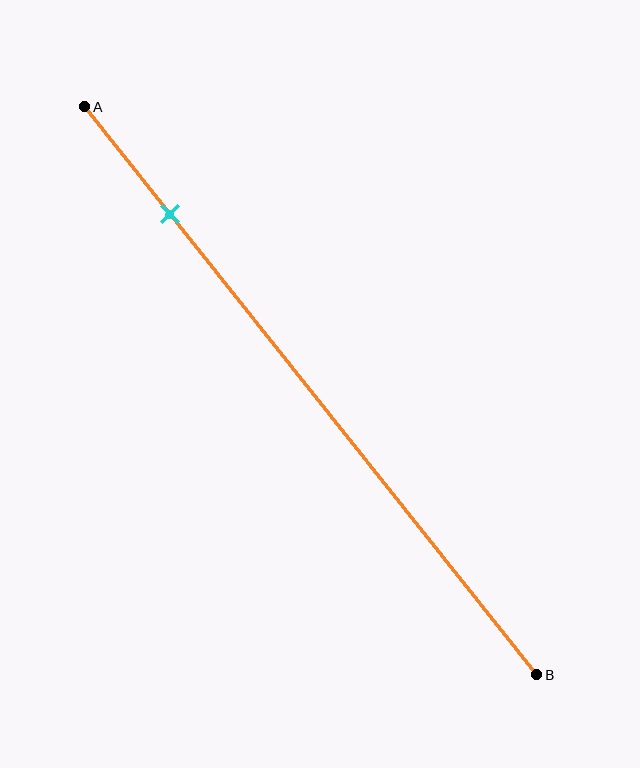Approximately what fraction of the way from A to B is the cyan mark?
The cyan mark is approximately 20% of the way from A to B.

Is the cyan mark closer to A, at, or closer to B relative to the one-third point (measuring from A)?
The cyan mark is closer to point A than the one-third point of segment AB.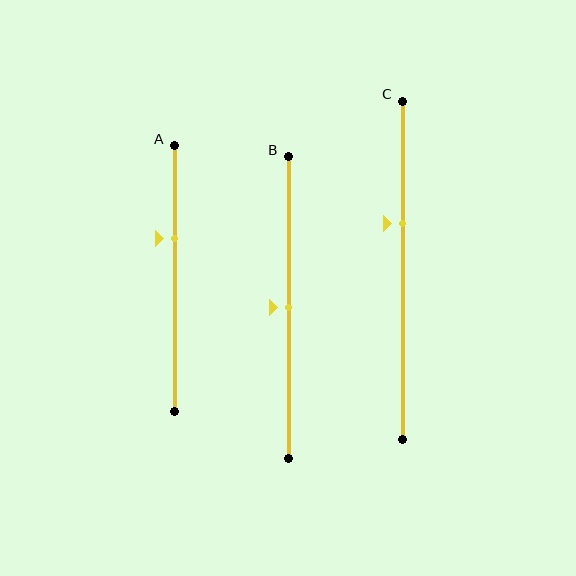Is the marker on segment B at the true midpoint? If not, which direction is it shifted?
Yes, the marker on segment B is at the true midpoint.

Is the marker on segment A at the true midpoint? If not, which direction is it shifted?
No, the marker on segment A is shifted upward by about 15% of the segment length.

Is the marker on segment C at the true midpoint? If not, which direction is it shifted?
No, the marker on segment C is shifted upward by about 14% of the segment length.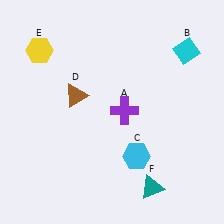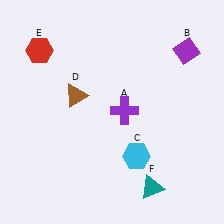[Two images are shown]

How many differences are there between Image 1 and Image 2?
There are 2 differences between the two images.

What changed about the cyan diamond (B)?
In Image 1, B is cyan. In Image 2, it changed to purple.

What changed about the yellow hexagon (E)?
In Image 1, E is yellow. In Image 2, it changed to red.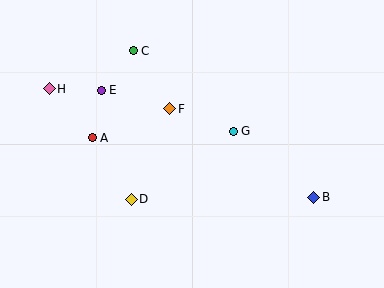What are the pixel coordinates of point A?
Point A is at (92, 138).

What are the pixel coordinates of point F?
Point F is at (170, 109).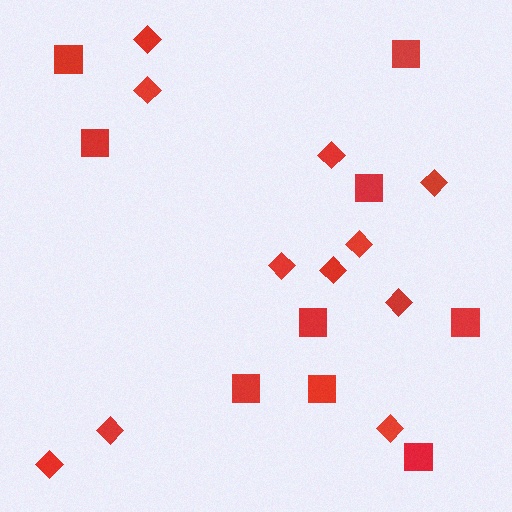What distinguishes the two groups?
There are 2 groups: one group of diamonds (11) and one group of squares (9).